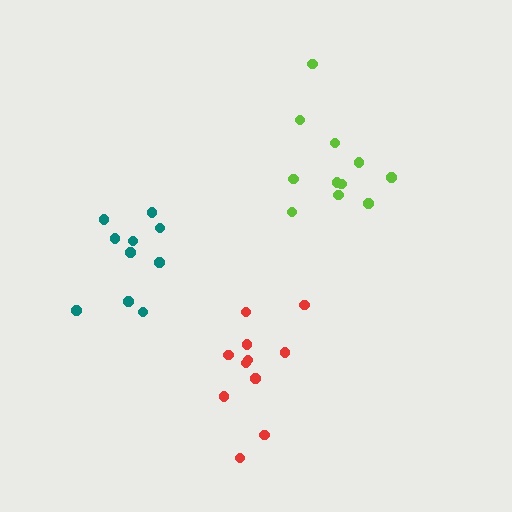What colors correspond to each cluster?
The clusters are colored: teal, red, lime.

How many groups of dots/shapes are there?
There are 3 groups.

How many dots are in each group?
Group 1: 10 dots, Group 2: 11 dots, Group 3: 11 dots (32 total).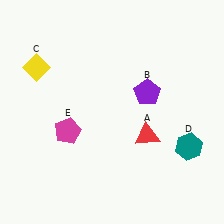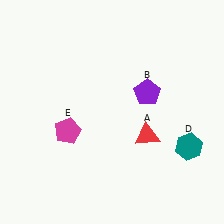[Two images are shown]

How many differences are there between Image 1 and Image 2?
There is 1 difference between the two images.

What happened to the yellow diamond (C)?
The yellow diamond (C) was removed in Image 2. It was in the top-left area of Image 1.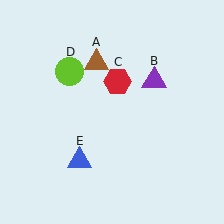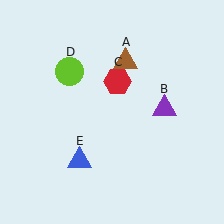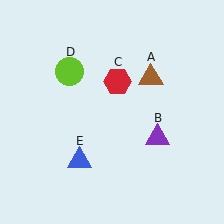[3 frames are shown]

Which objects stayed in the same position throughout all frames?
Red hexagon (object C) and lime circle (object D) and blue triangle (object E) remained stationary.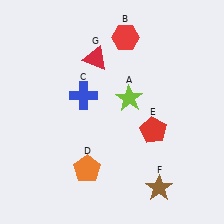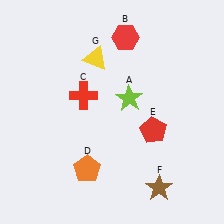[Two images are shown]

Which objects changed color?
C changed from blue to red. G changed from red to yellow.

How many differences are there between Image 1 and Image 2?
There are 2 differences between the two images.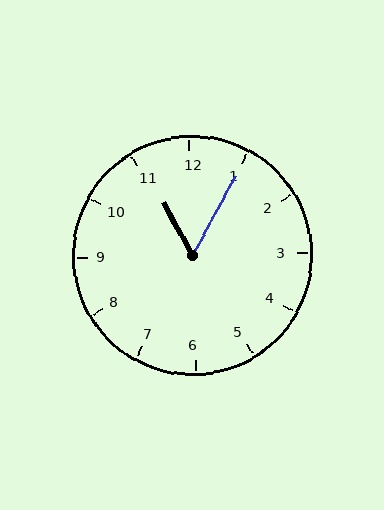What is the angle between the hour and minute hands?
Approximately 58 degrees.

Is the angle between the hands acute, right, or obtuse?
It is acute.